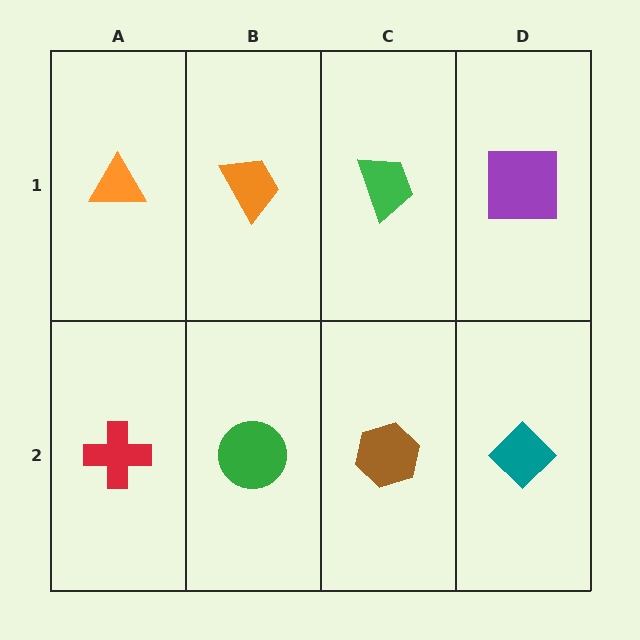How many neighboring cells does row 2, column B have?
3.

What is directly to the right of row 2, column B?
A brown hexagon.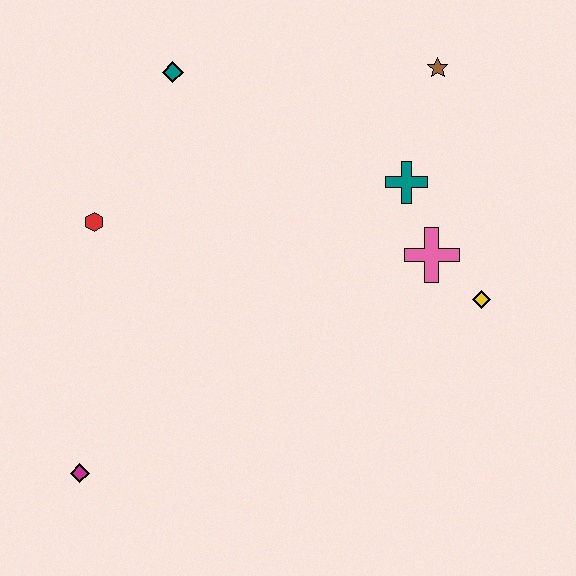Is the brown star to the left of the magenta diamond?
No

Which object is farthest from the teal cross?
The magenta diamond is farthest from the teal cross.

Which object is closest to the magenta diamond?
The red hexagon is closest to the magenta diamond.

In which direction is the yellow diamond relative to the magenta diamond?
The yellow diamond is to the right of the magenta diamond.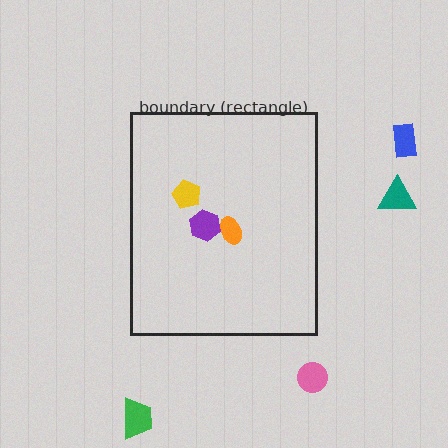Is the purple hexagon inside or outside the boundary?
Inside.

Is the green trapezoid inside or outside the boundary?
Outside.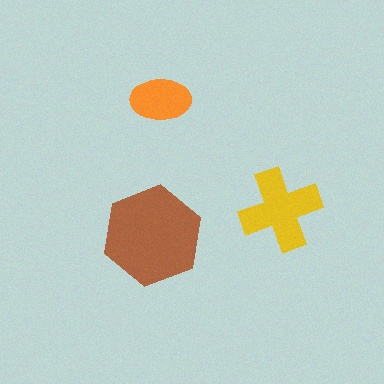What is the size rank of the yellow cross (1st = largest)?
2nd.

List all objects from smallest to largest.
The orange ellipse, the yellow cross, the brown hexagon.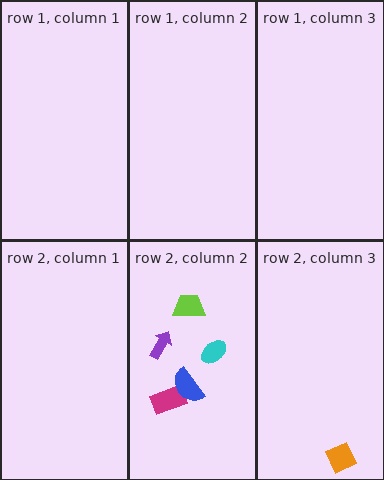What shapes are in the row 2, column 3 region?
The orange diamond.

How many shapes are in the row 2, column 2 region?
5.